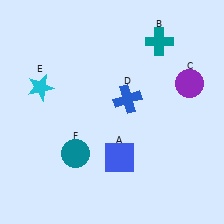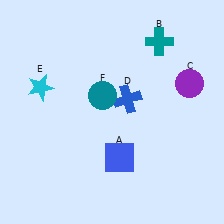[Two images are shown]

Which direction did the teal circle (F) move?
The teal circle (F) moved up.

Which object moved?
The teal circle (F) moved up.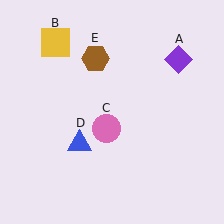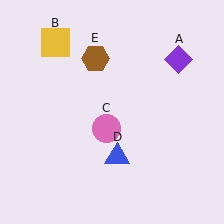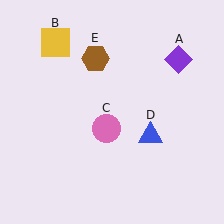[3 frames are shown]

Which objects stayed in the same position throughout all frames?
Purple diamond (object A) and yellow square (object B) and pink circle (object C) and brown hexagon (object E) remained stationary.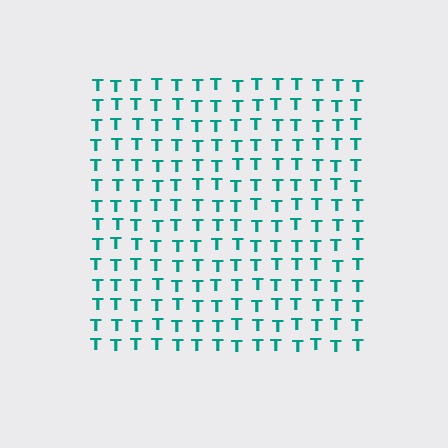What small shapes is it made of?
It is made of small letter T's.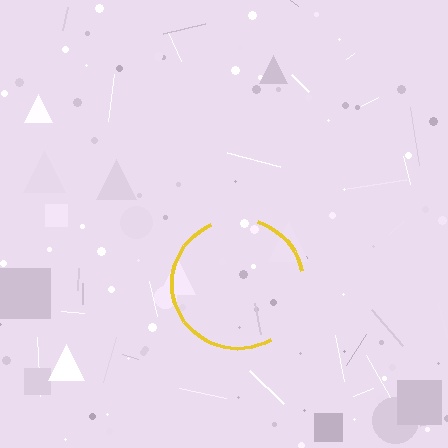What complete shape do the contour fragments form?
The contour fragments form a circle.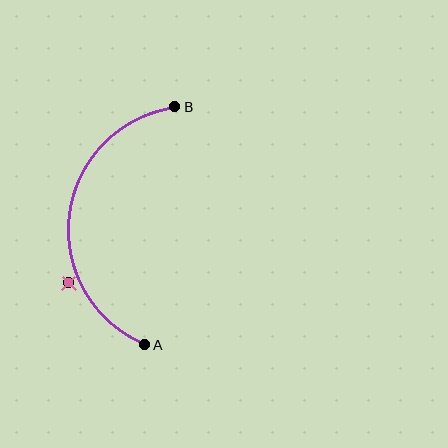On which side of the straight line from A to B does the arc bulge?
The arc bulges to the left of the straight line connecting A and B.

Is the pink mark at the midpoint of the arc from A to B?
No — the pink mark does not lie on the arc at all. It sits slightly outside the curve.